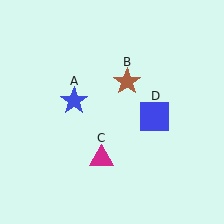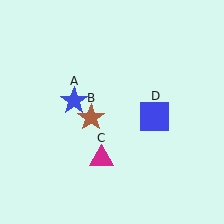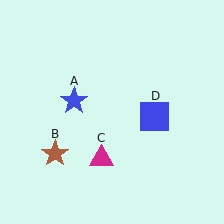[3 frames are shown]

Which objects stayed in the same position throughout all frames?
Blue star (object A) and magenta triangle (object C) and blue square (object D) remained stationary.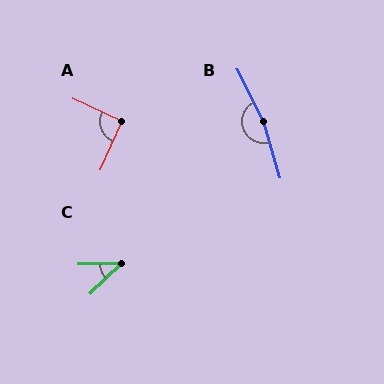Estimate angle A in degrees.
Approximately 90 degrees.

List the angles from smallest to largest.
C (44°), A (90°), B (170°).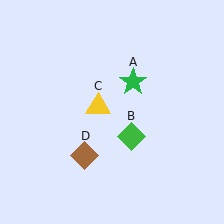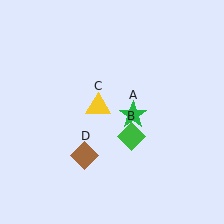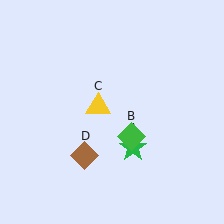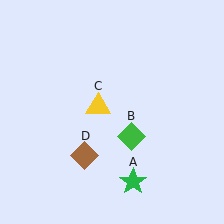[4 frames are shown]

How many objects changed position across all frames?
1 object changed position: green star (object A).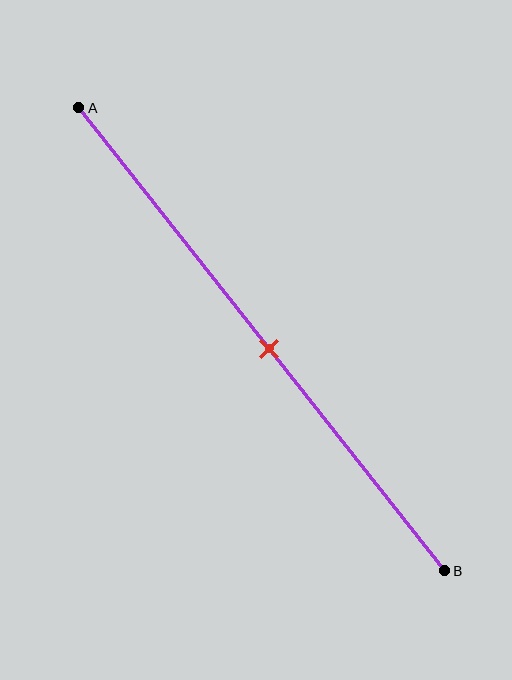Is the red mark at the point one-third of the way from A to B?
No, the mark is at about 50% from A, not at the 33% one-third point.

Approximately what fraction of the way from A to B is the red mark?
The red mark is approximately 50% of the way from A to B.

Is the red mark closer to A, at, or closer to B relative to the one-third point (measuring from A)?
The red mark is closer to point B than the one-third point of segment AB.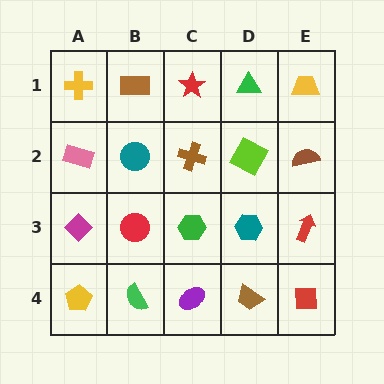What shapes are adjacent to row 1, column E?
A brown semicircle (row 2, column E), a green triangle (row 1, column D).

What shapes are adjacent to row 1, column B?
A teal circle (row 2, column B), a yellow cross (row 1, column A), a red star (row 1, column C).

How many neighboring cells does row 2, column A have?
3.